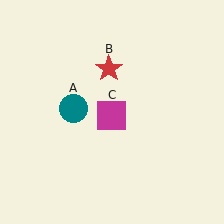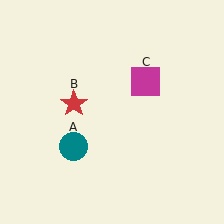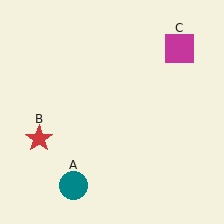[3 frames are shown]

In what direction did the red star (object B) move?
The red star (object B) moved down and to the left.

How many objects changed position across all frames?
3 objects changed position: teal circle (object A), red star (object B), magenta square (object C).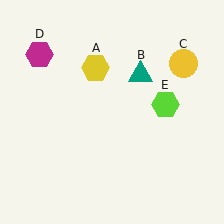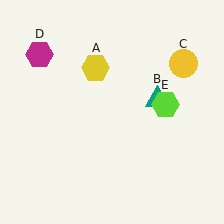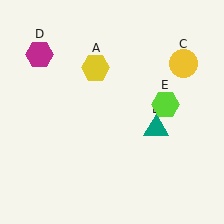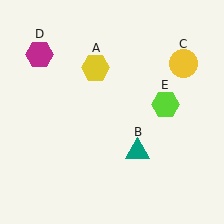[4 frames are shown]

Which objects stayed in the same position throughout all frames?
Yellow hexagon (object A) and yellow circle (object C) and magenta hexagon (object D) and lime hexagon (object E) remained stationary.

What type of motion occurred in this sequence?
The teal triangle (object B) rotated clockwise around the center of the scene.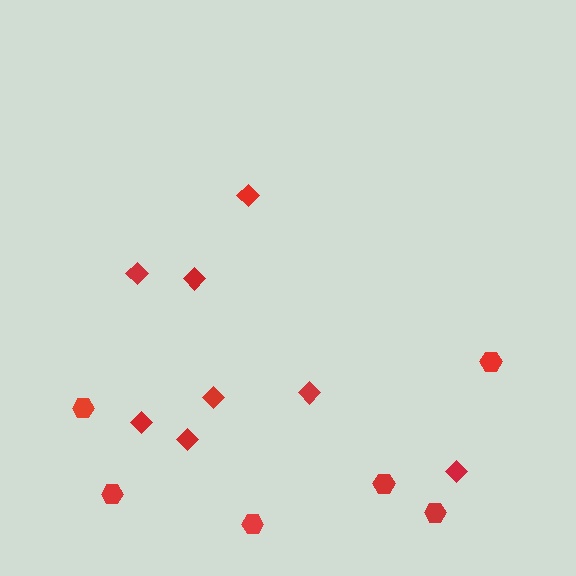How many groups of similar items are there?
There are 2 groups: one group of diamonds (8) and one group of hexagons (6).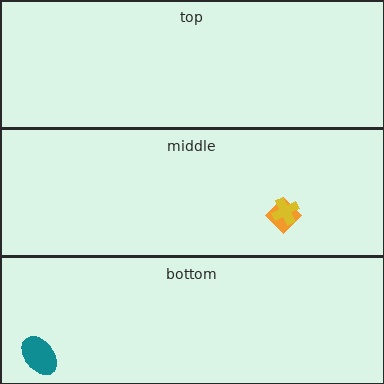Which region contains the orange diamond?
The middle region.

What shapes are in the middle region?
The orange diamond, the yellow cross.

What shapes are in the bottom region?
The teal ellipse.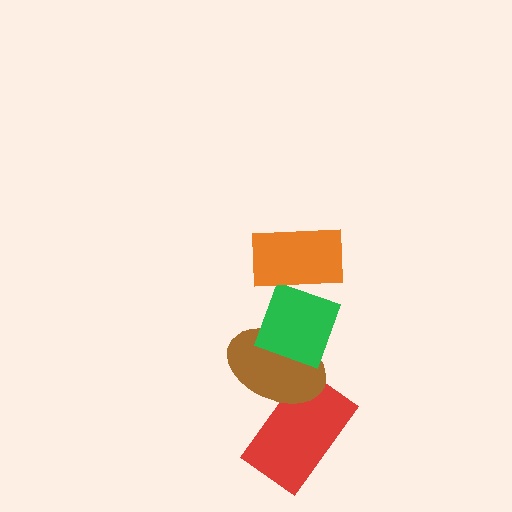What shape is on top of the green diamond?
The orange rectangle is on top of the green diamond.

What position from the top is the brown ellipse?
The brown ellipse is 3rd from the top.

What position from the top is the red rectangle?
The red rectangle is 4th from the top.